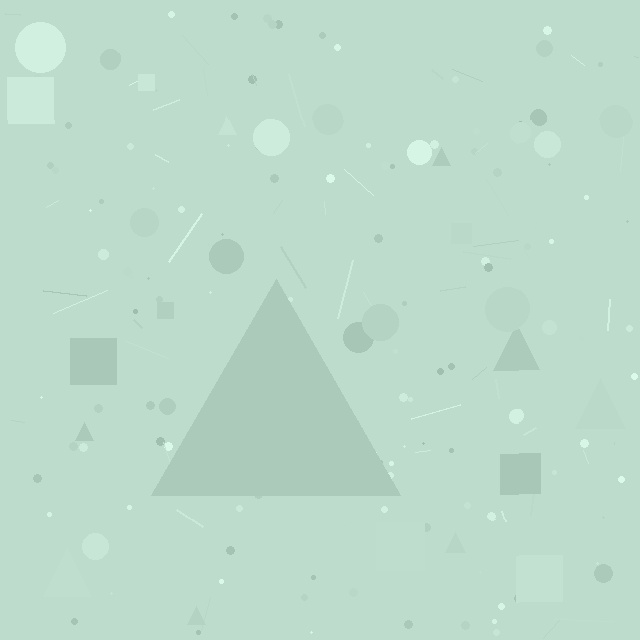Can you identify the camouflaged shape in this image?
The camouflaged shape is a triangle.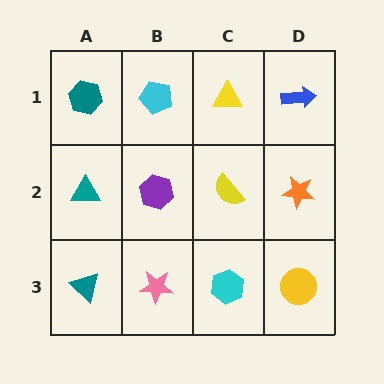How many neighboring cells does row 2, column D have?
3.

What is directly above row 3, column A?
A teal triangle.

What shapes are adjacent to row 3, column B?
A purple hexagon (row 2, column B), a teal triangle (row 3, column A), a cyan hexagon (row 3, column C).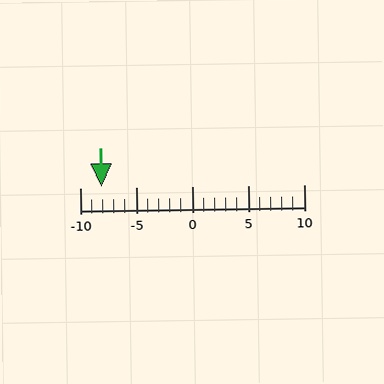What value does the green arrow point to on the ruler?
The green arrow points to approximately -8.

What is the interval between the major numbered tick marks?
The major tick marks are spaced 5 units apart.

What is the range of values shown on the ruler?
The ruler shows values from -10 to 10.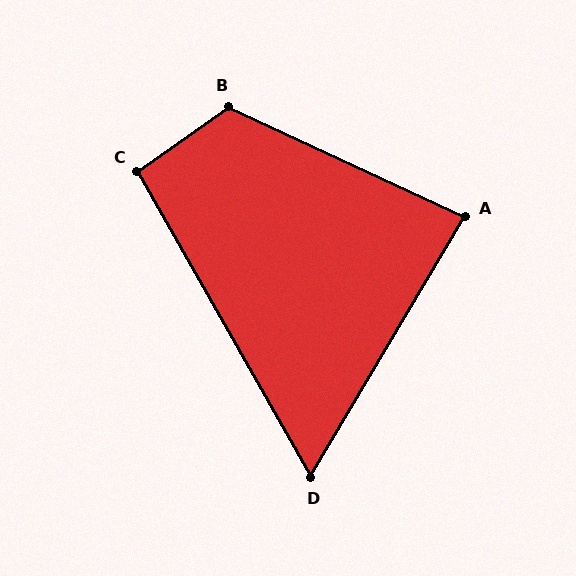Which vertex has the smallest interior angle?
D, at approximately 60 degrees.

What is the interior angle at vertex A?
Approximately 84 degrees (acute).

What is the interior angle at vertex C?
Approximately 96 degrees (obtuse).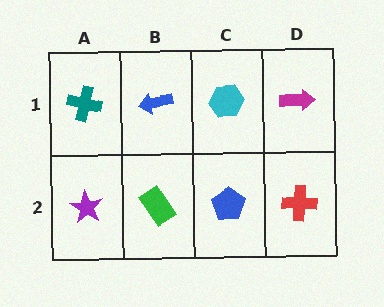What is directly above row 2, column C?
A cyan hexagon.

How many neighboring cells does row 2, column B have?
3.